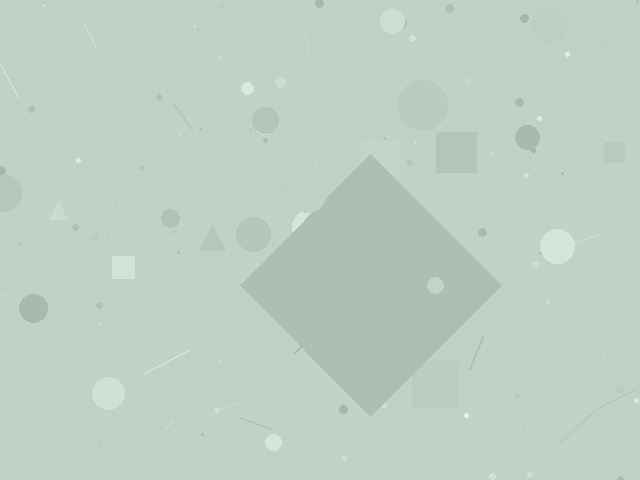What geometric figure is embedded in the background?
A diamond is embedded in the background.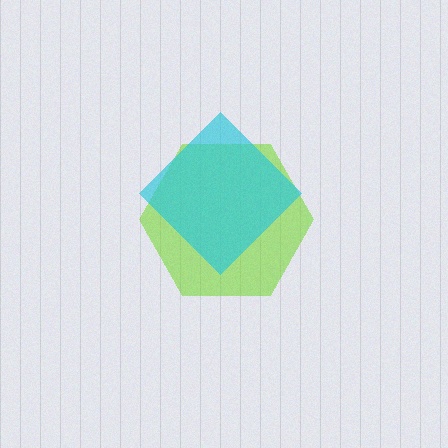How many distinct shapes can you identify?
There are 2 distinct shapes: a lime hexagon, a cyan diamond.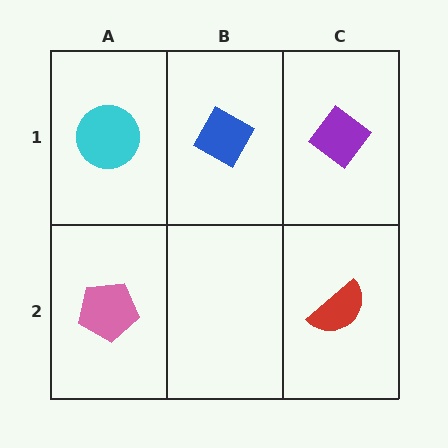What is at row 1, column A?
A cyan circle.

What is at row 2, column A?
A pink pentagon.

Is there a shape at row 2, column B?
No, that cell is empty.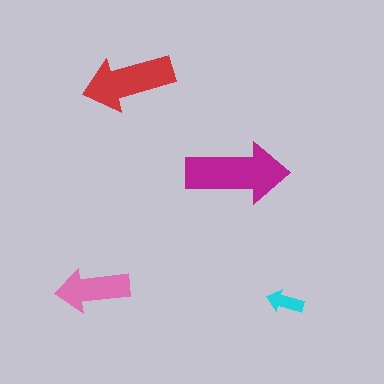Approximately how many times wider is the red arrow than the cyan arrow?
About 2.5 times wider.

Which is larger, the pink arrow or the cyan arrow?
The pink one.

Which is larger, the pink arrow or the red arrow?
The red one.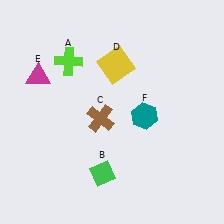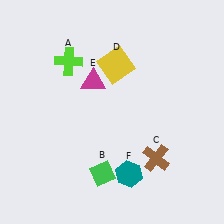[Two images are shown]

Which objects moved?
The objects that moved are: the brown cross (C), the magenta triangle (E), the teal hexagon (F).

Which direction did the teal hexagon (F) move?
The teal hexagon (F) moved down.